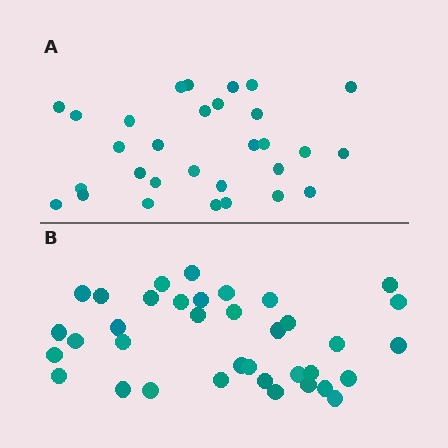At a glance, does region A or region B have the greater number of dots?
Region B (the bottom region) has more dots.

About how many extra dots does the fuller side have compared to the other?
Region B has about 6 more dots than region A.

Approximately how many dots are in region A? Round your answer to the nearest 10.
About 30 dots.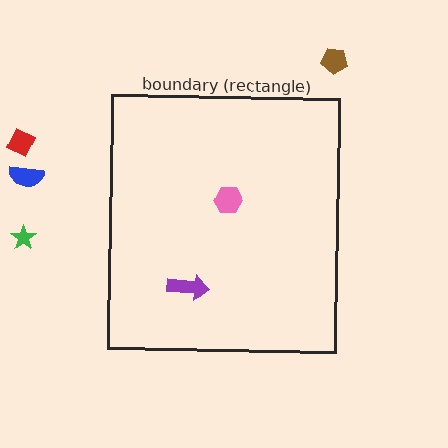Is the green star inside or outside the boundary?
Outside.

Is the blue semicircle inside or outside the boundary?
Outside.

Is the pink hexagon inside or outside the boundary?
Inside.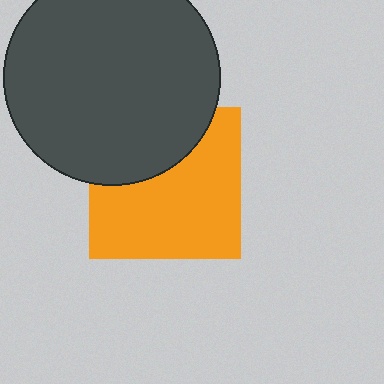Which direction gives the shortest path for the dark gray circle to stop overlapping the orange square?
Moving up gives the shortest separation.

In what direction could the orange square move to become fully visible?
The orange square could move down. That would shift it out from behind the dark gray circle entirely.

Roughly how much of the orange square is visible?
Most of it is visible (roughly 66%).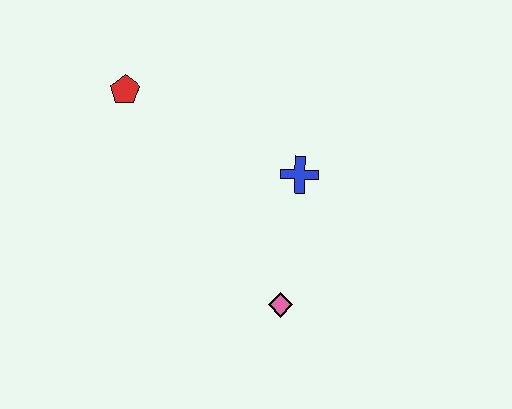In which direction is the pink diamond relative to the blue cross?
The pink diamond is below the blue cross.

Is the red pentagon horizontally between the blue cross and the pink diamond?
No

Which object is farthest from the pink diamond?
The red pentagon is farthest from the pink diamond.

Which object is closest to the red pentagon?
The blue cross is closest to the red pentagon.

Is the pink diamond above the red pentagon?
No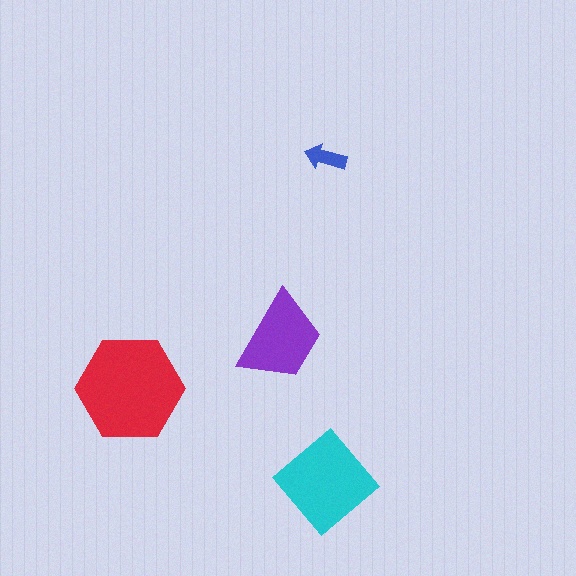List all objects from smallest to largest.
The blue arrow, the purple trapezoid, the cyan diamond, the red hexagon.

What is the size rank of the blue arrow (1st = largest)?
4th.